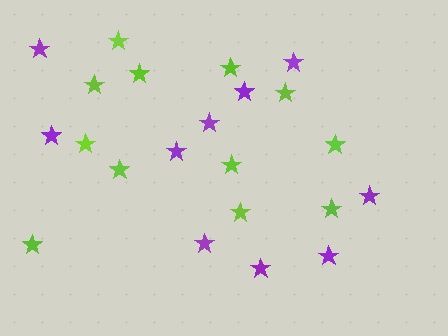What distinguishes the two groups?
There are 2 groups: one group of purple stars (10) and one group of lime stars (12).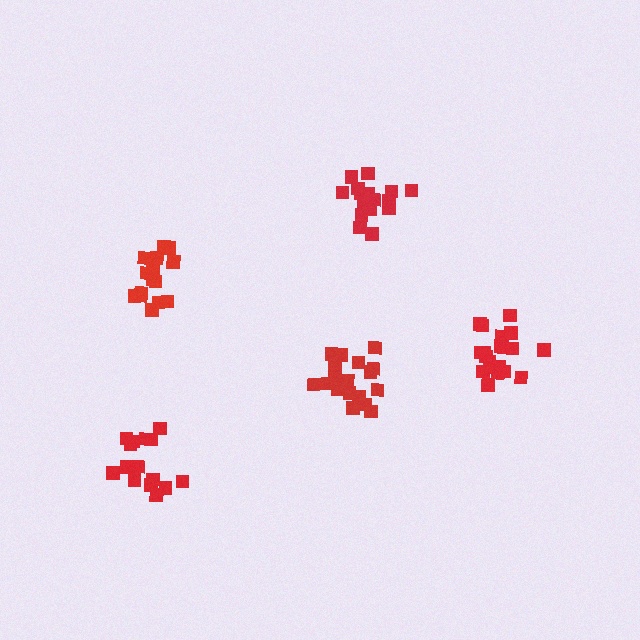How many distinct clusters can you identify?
There are 5 distinct clusters.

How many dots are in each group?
Group 1: 17 dots, Group 2: 15 dots, Group 3: 15 dots, Group 4: 20 dots, Group 5: 19 dots (86 total).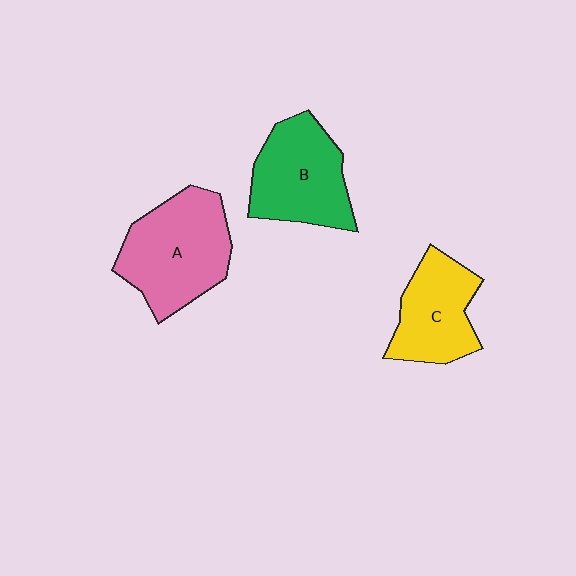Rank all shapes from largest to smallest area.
From largest to smallest: A (pink), B (green), C (yellow).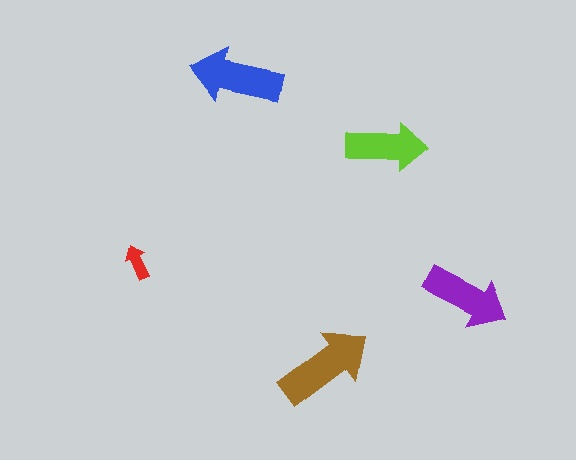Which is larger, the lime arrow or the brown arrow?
The brown one.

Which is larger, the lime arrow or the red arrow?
The lime one.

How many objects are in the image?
There are 5 objects in the image.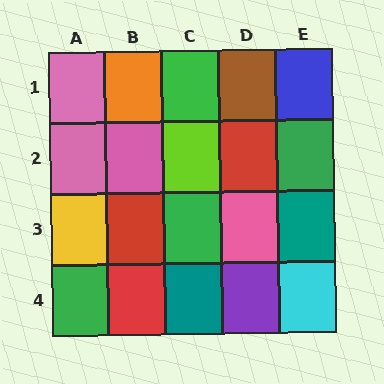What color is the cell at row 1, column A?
Pink.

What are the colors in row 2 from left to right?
Pink, pink, lime, red, green.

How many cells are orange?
1 cell is orange.